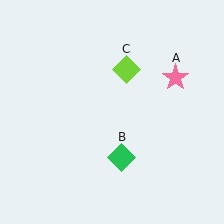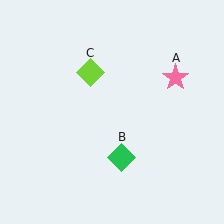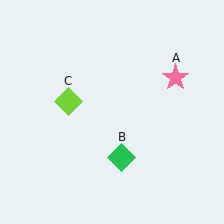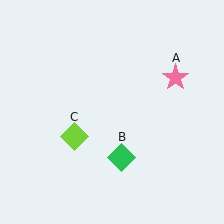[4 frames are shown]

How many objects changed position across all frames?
1 object changed position: lime diamond (object C).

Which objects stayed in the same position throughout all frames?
Pink star (object A) and green diamond (object B) remained stationary.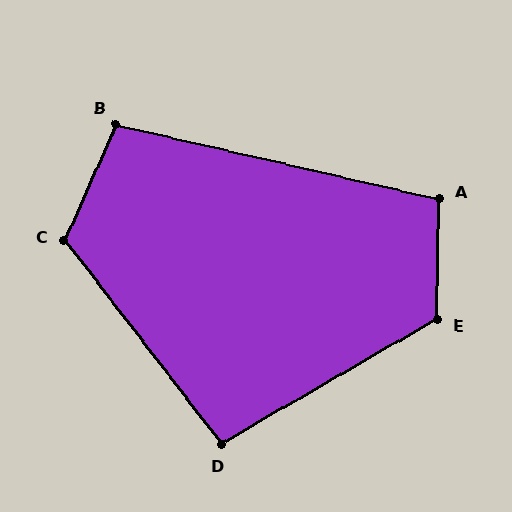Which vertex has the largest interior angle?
E, at approximately 121 degrees.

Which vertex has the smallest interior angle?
D, at approximately 97 degrees.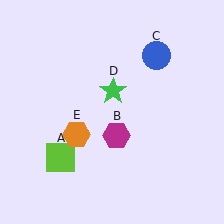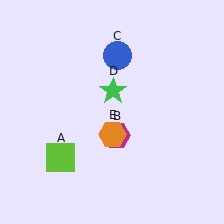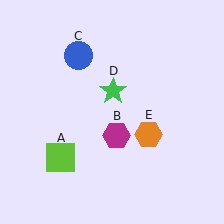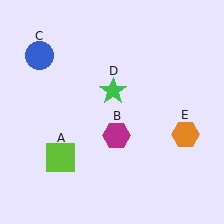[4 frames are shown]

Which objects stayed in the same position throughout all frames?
Lime square (object A) and magenta hexagon (object B) and green star (object D) remained stationary.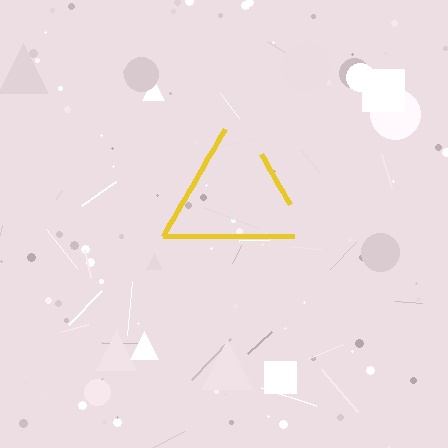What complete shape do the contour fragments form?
The contour fragments form a triangle.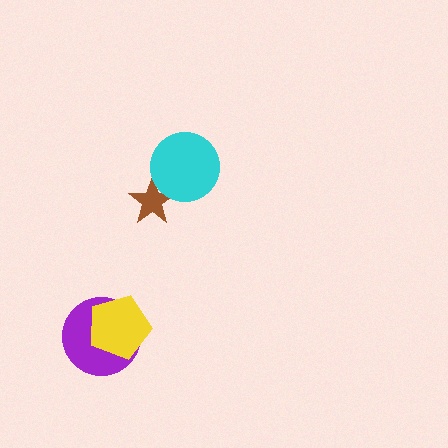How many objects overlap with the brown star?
1 object overlaps with the brown star.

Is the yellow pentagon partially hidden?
No, no other shape covers it.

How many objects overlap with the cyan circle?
1 object overlaps with the cyan circle.